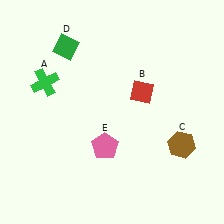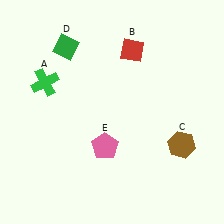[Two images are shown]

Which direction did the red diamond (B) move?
The red diamond (B) moved up.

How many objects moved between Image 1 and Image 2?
1 object moved between the two images.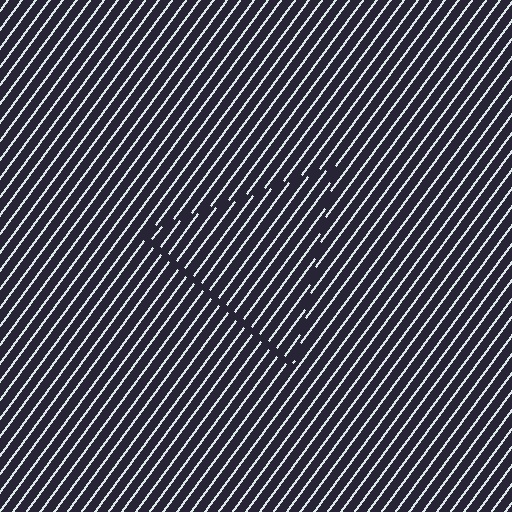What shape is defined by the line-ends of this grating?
An illusory triangle. The interior of the shape contains the same grating, shifted by half a period — the contour is defined by the phase discontinuity where line-ends from the inner and outer gratings abut.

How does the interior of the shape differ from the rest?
The interior of the shape contains the same grating, shifted by half a period — the contour is defined by the phase discontinuity where line-ends from the inner and outer gratings abut.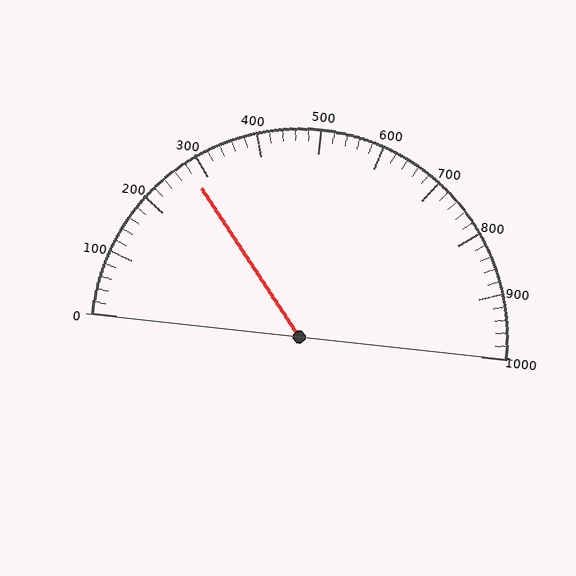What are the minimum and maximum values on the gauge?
The gauge ranges from 0 to 1000.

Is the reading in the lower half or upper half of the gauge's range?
The reading is in the lower half of the range (0 to 1000).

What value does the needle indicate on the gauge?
The needle indicates approximately 280.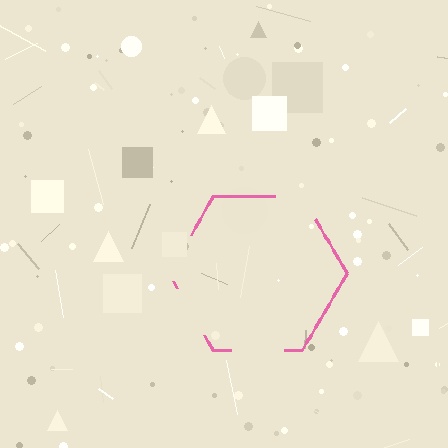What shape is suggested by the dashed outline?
The dashed outline suggests a hexagon.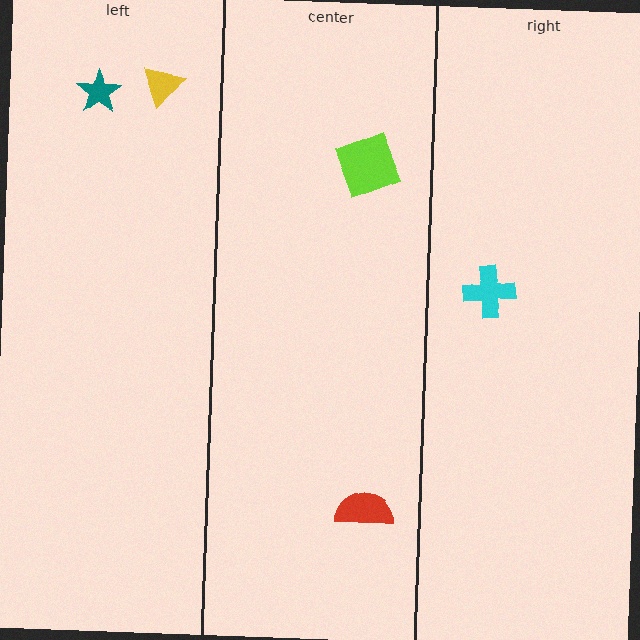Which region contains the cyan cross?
The right region.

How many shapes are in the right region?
1.